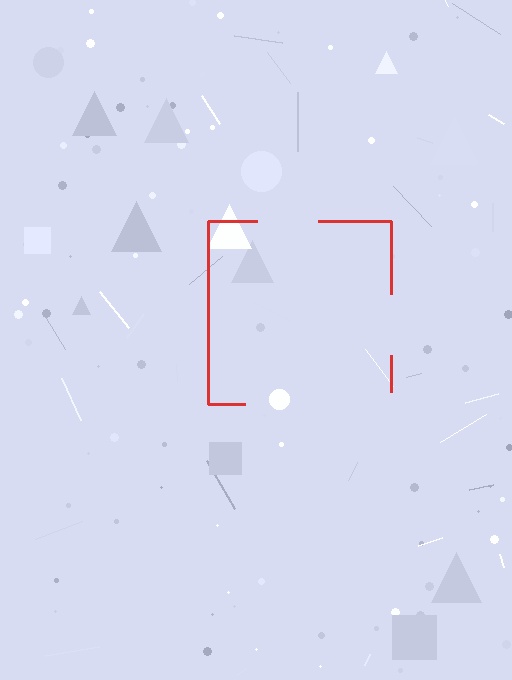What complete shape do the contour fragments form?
The contour fragments form a square.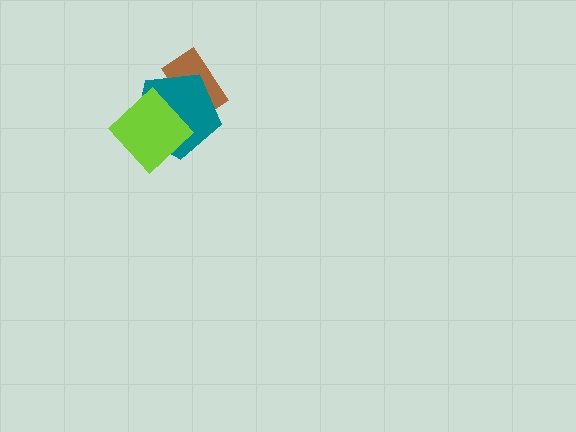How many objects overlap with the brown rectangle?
1 object overlaps with the brown rectangle.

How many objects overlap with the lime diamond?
1 object overlaps with the lime diamond.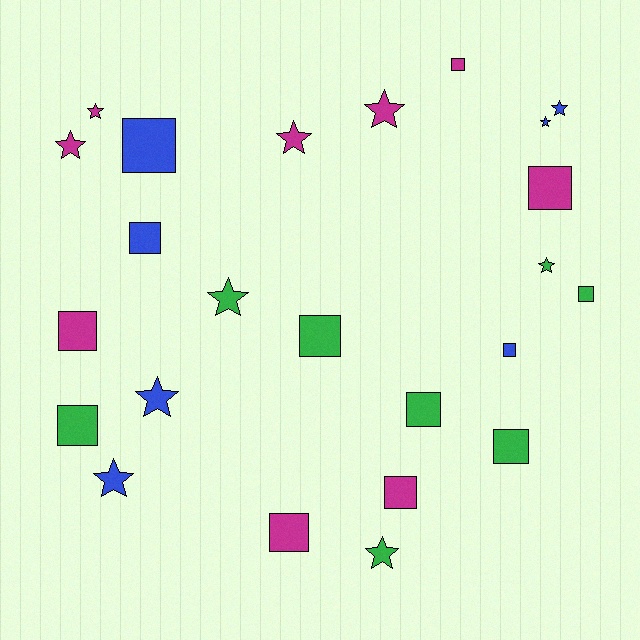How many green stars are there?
There are 3 green stars.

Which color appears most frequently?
Magenta, with 9 objects.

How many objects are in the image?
There are 24 objects.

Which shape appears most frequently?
Square, with 13 objects.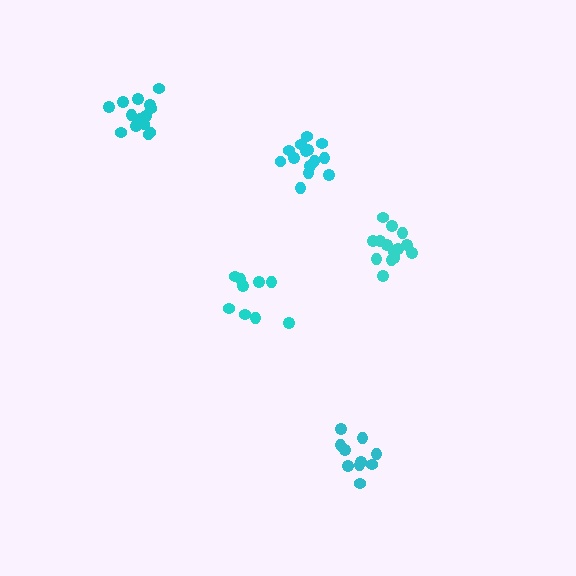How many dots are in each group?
Group 1: 9 dots, Group 2: 14 dots, Group 3: 10 dots, Group 4: 14 dots, Group 5: 15 dots (62 total).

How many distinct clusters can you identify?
There are 5 distinct clusters.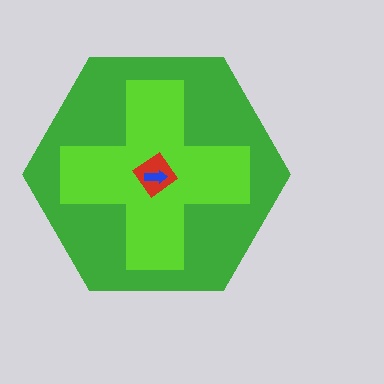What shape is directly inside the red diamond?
The blue arrow.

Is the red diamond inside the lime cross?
Yes.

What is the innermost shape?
The blue arrow.